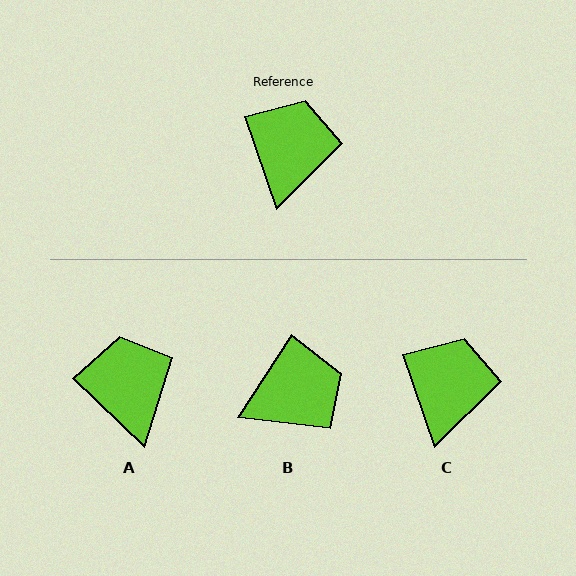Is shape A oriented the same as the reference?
No, it is off by about 27 degrees.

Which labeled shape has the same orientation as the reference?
C.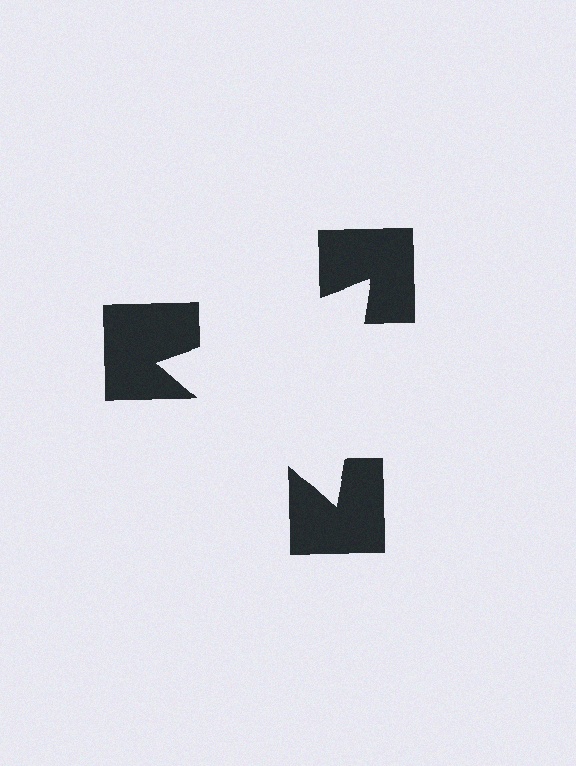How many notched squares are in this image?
There are 3 — one at each vertex of the illusory triangle.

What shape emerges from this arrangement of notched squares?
An illusory triangle — its edges are inferred from the aligned wedge cuts in the notched squares, not physically drawn.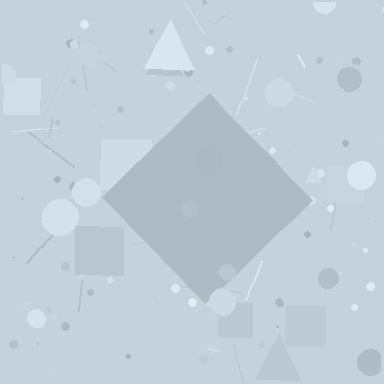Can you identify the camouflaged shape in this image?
The camouflaged shape is a diamond.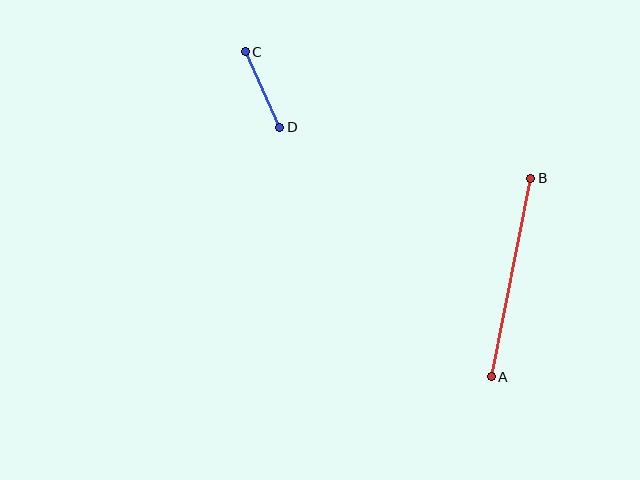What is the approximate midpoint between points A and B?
The midpoint is at approximately (511, 277) pixels.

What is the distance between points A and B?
The distance is approximately 202 pixels.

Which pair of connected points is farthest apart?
Points A and B are farthest apart.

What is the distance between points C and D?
The distance is approximately 83 pixels.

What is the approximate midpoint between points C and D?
The midpoint is at approximately (262, 90) pixels.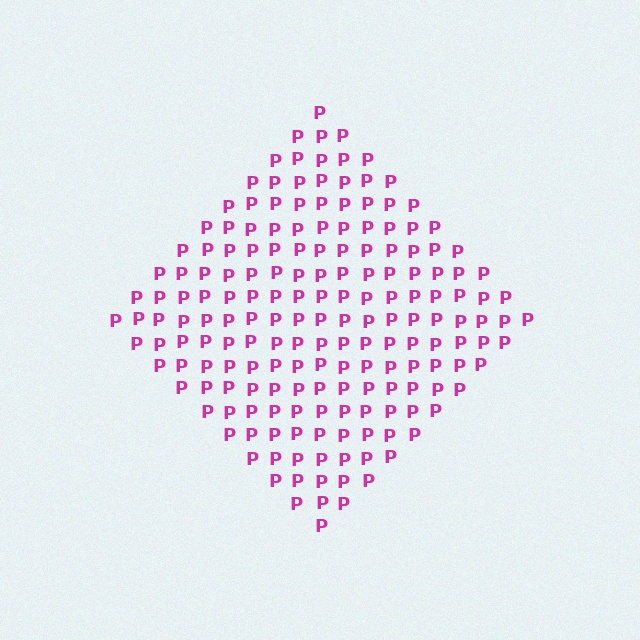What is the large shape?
The large shape is a diamond.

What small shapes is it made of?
It is made of small letter P's.